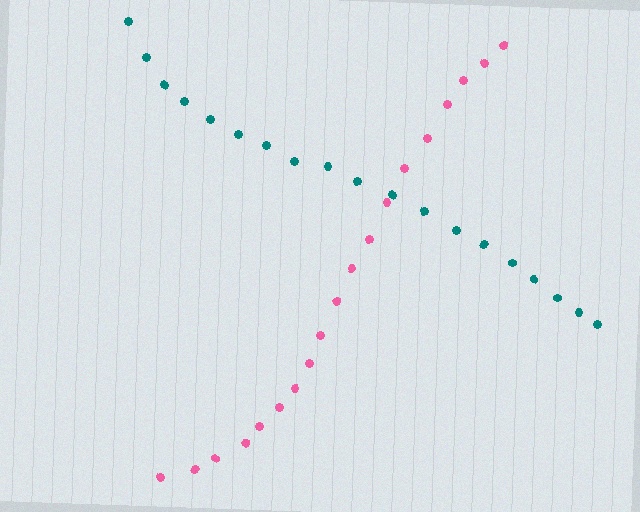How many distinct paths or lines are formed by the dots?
There are 2 distinct paths.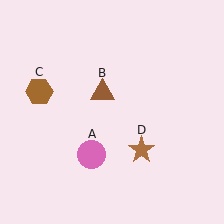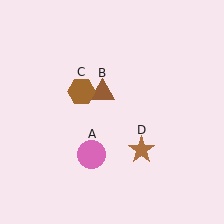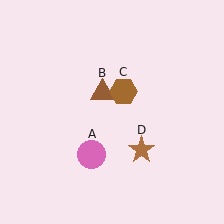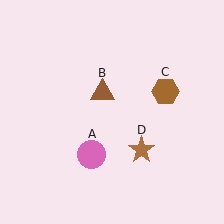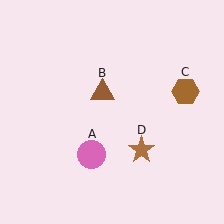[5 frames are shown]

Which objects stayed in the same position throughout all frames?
Pink circle (object A) and brown triangle (object B) and brown star (object D) remained stationary.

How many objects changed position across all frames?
1 object changed position: brown hexagon (object C).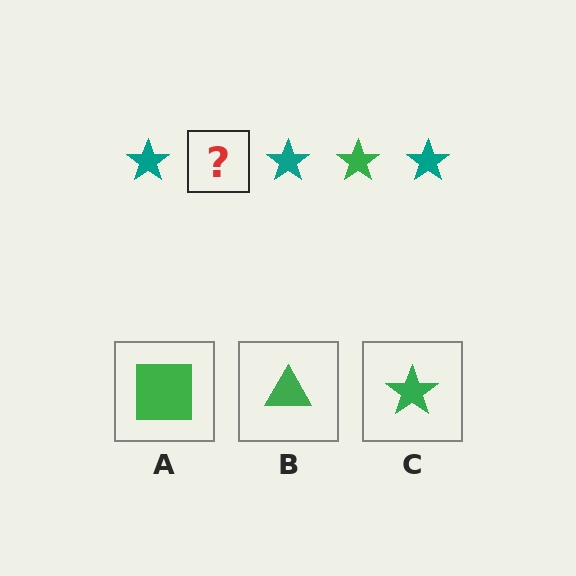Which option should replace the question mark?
Option C.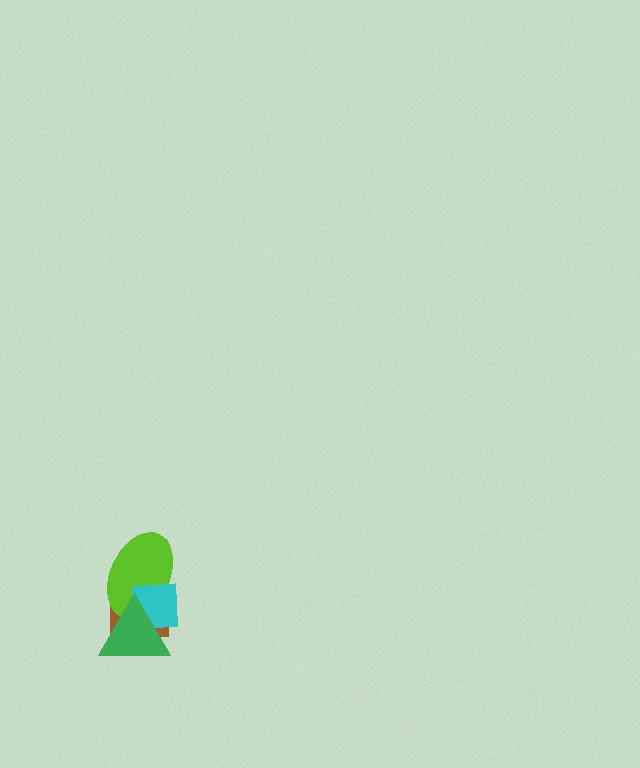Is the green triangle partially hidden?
No, no other shape covers it.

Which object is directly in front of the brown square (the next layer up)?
The lime ellipse is directly in front of the brown square.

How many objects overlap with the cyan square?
3 objects overlap with the cyan square.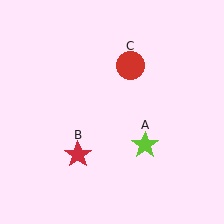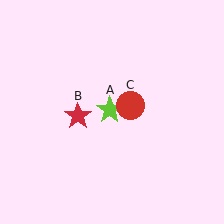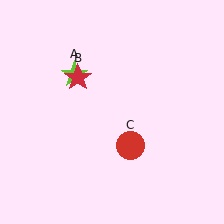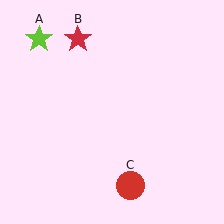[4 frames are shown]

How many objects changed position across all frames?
3 objects changed position: lime star (object A), red star (object B), red circle (object C).